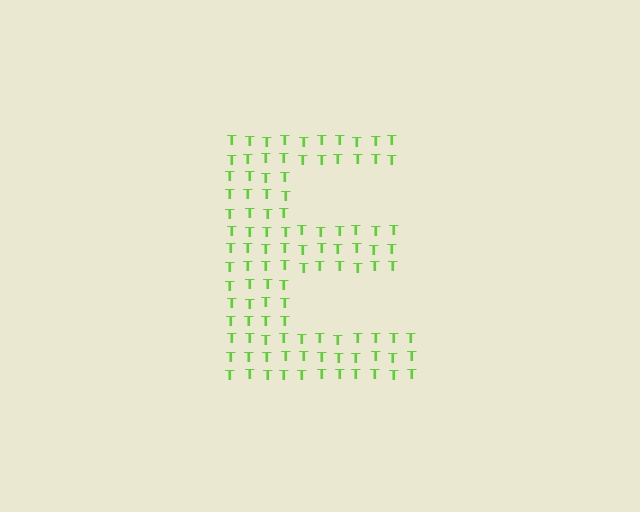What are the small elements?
The small elements are letter T's.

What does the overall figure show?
The overall figure shows the letter E.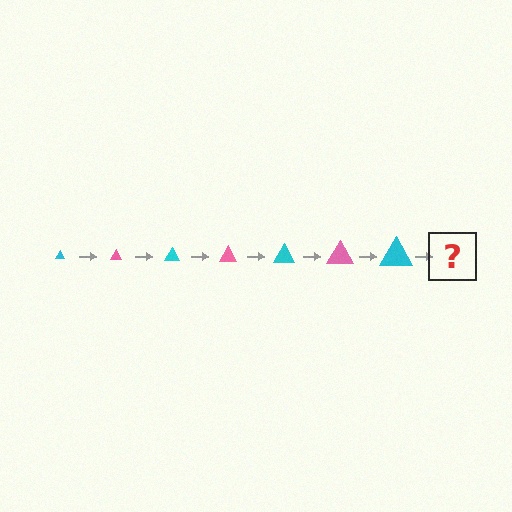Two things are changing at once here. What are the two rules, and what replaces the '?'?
The two rules are that the triangle grows larger each step and the color cycles through cyan and pink. The '?' should be a pink triangle, larger than the previous one.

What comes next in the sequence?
The next element should be a pink triangle, larger than the previous one.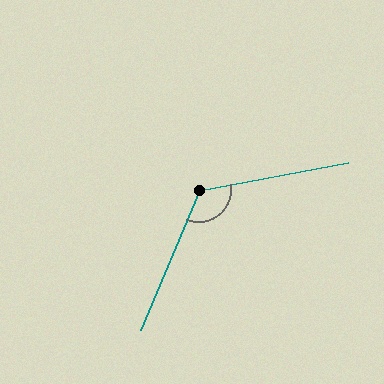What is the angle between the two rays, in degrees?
Approximately 124 degrees.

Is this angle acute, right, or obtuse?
It is obtuse.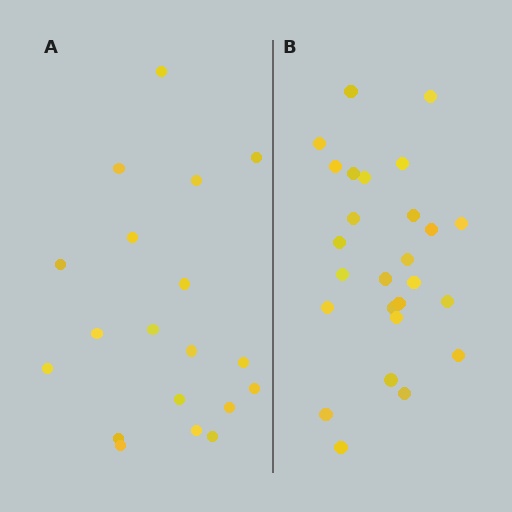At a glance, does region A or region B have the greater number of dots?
Region B (the right region) has more dots.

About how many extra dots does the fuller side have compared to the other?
Region B has roughly 8 or so more dots than region A.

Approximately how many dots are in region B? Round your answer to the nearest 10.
About 30 dots. (The exact count is 26, which rounds to 30.)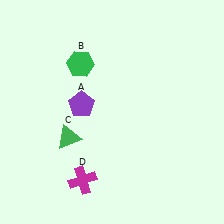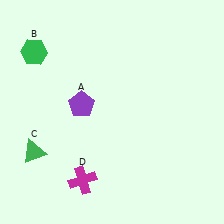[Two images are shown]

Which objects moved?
The objects that moved are: the green hexagon (B), the green triangle (C).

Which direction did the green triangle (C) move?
The green triangle (C) moved left.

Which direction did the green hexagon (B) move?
The green hexagon (B) moved left.